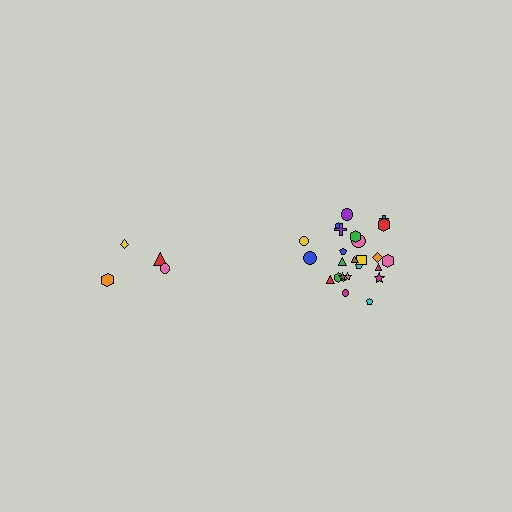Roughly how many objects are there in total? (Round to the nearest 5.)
Roughly 30 objects in total.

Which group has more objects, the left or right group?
The right group.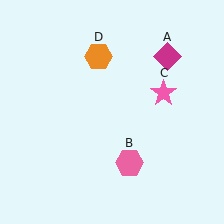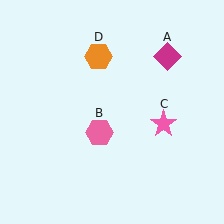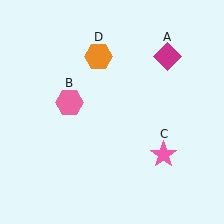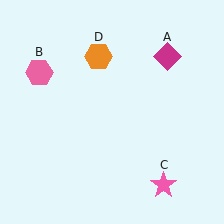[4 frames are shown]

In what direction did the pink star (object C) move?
The pink star (object C) moved down.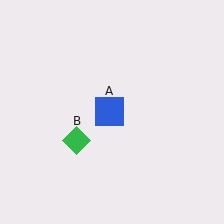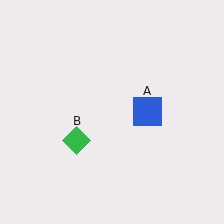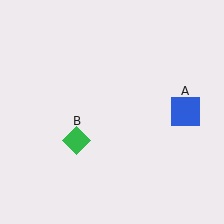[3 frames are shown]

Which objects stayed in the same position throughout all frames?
Green diamond (object B) remained stationary.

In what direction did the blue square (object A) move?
The blue square (object A) moved right.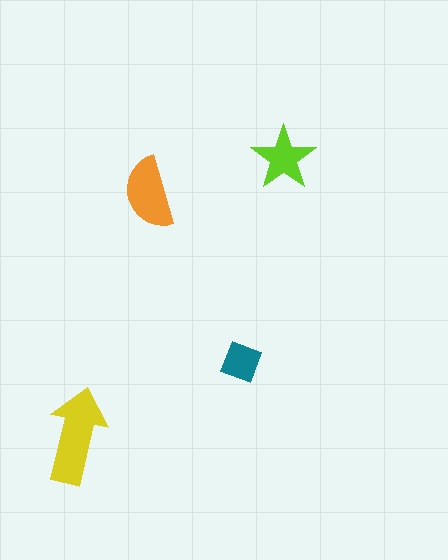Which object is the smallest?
The teal diamond.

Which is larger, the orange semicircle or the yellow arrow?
The yellow arrow.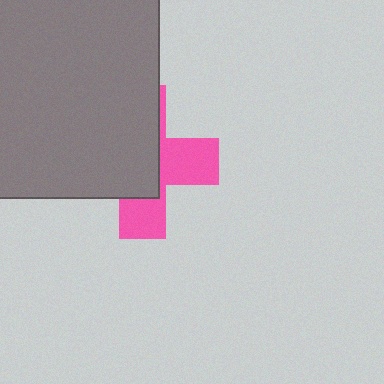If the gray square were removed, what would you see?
You would see the complete pink cross.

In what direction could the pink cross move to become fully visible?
The pink cross could move right. That would shift it out from behind the gray square entirely.